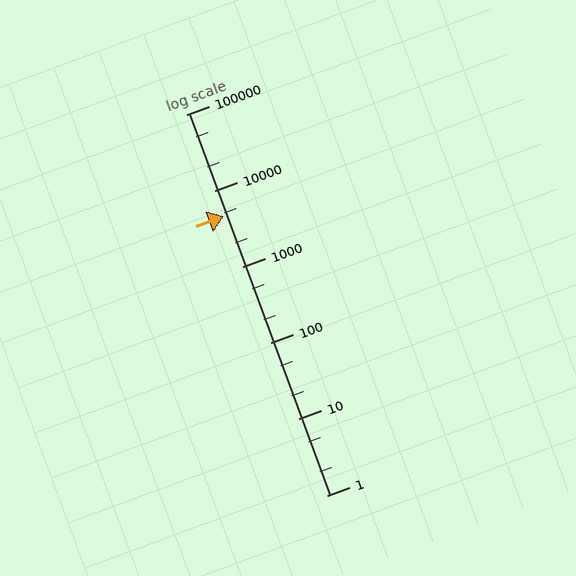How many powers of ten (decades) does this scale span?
The scale spans 5 decades, from 1 to 100000.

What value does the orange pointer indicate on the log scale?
The pointer indicates approximately 4600.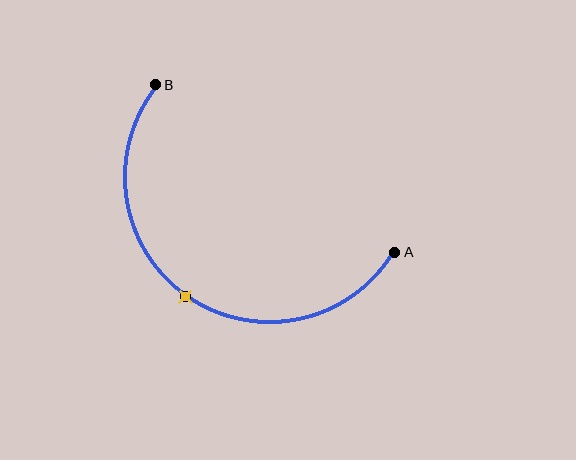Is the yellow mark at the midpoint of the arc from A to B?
Yes. The yellow mark lies on the arc at equal arc-length from both A and B — it is the arc midpoint.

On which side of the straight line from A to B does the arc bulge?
The arc bulges below and to the left of the straight line connecting A and B.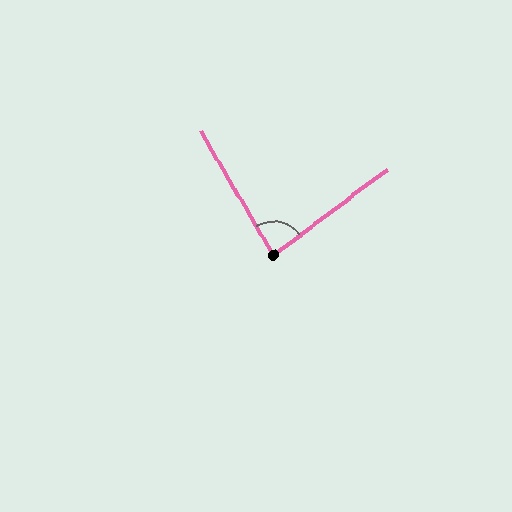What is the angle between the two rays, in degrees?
Approximately 83 degrees.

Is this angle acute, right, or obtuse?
It is acute.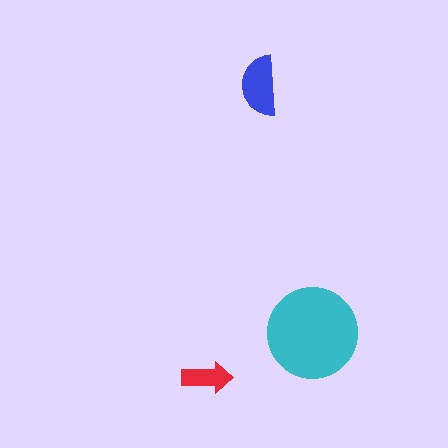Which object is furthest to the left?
The red arrow is leftmost.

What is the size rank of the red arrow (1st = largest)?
3rd.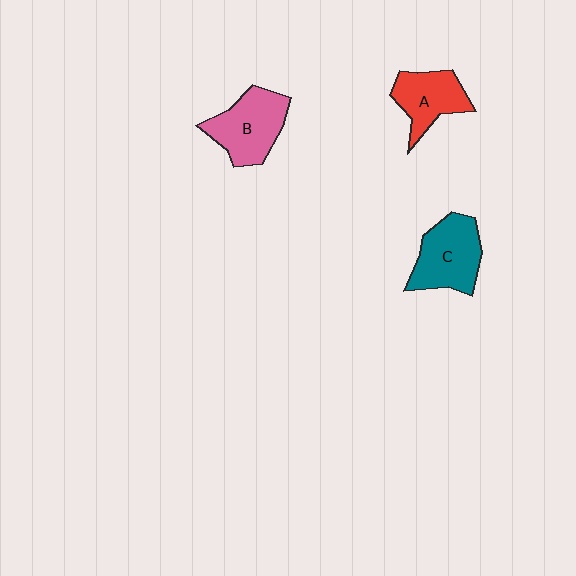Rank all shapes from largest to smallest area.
From largest to smallest: B (pink), C (teal), A (red).